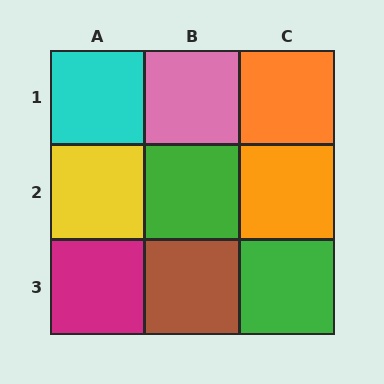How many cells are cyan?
1 cell is cyan.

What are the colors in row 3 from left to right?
Magenta, brown, green.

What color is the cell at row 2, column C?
Orange.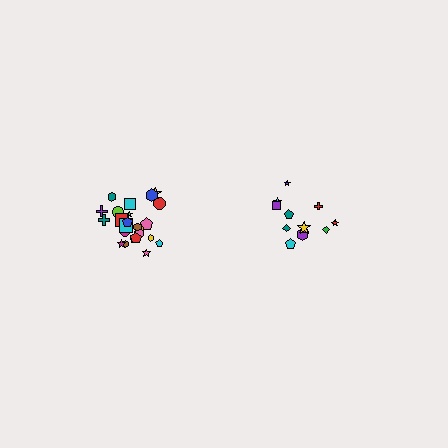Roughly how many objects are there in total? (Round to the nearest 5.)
Roughly 35 objects in total.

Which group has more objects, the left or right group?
The left group.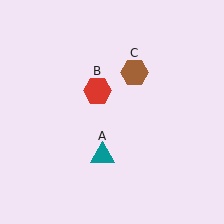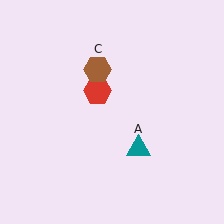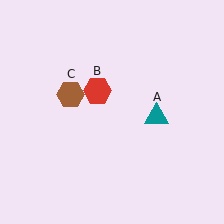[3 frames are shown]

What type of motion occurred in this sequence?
The teal triangle (object A), brown hexagon (object C) rotated counterclockwise around the center of the scene.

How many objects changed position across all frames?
2 objects changed position: teal triangle (object A), brown hexagon (object C).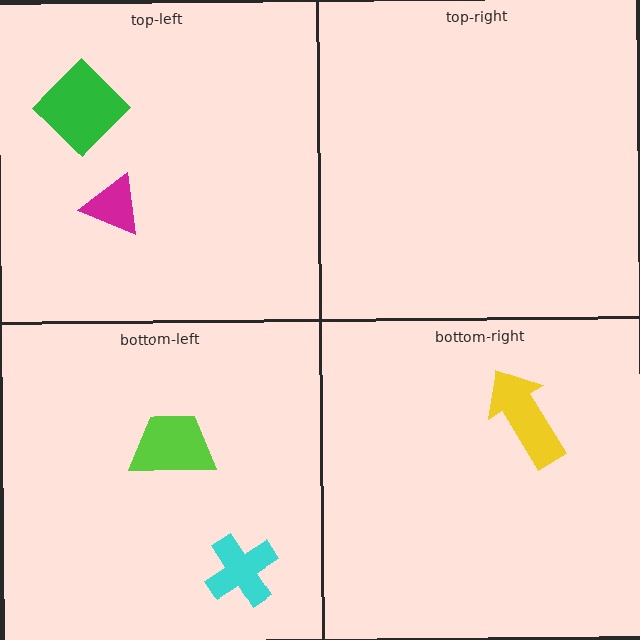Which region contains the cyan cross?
The bottom-left region.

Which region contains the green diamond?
The top-left region.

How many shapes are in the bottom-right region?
1.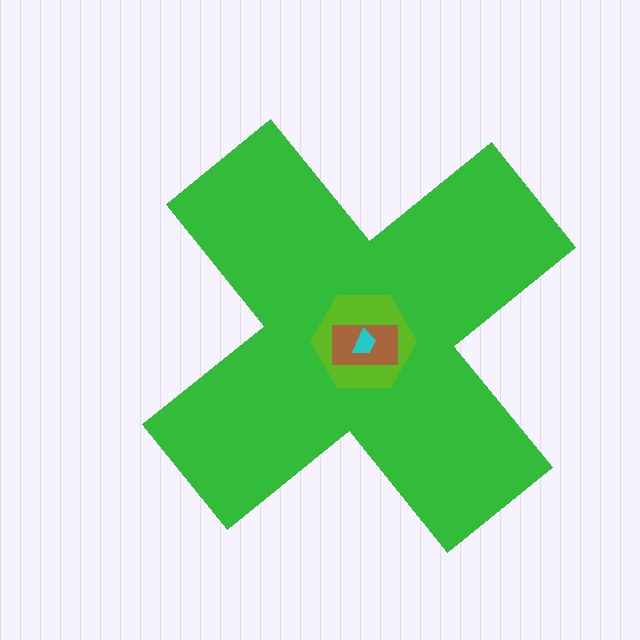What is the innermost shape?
The cyan trapezoid.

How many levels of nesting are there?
4.